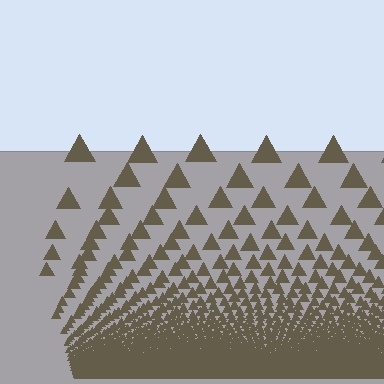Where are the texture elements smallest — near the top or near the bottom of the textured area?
Near the bottom.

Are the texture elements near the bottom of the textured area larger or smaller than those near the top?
Smaller. The gradient is inverted — elements near the bottom are smaller and denser.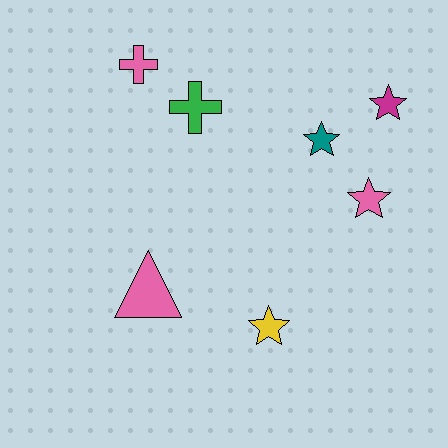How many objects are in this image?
There are 7 objects.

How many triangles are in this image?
There is 1 triangle.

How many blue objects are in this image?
There are no blue objects.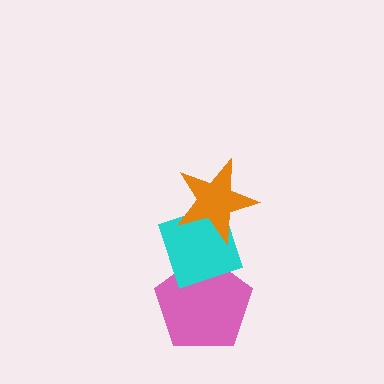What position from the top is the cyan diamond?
The cyan diamond is 2nd from the top.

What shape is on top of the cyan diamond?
The orange star is on top of the cyan diamond.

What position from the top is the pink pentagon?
The pink pentagon is 3rd from the top.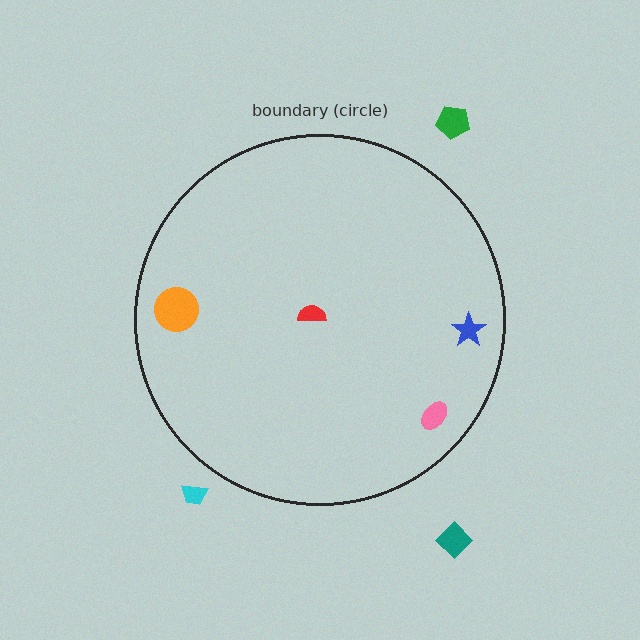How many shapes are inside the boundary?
4 inside, 3 outside.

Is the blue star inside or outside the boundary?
Inside.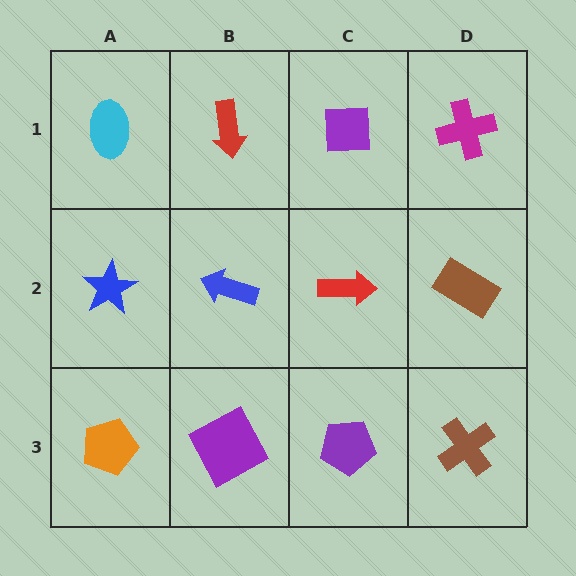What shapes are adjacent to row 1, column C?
A red arrow (row 2, column C), a red arrow (row 1, column B), a magenta cross (row 1, column D).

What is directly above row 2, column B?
A red arrow.